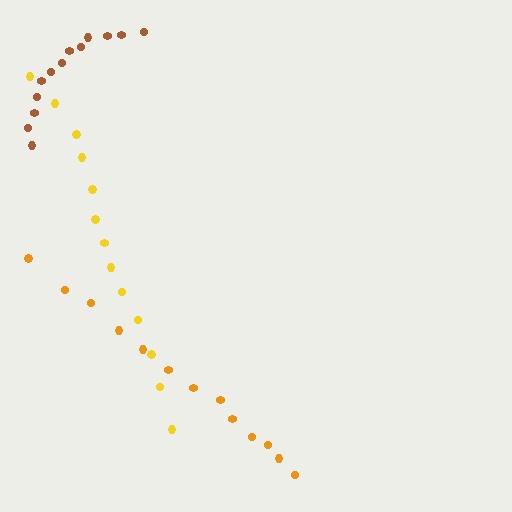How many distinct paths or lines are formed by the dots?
There are 3 distinct paths.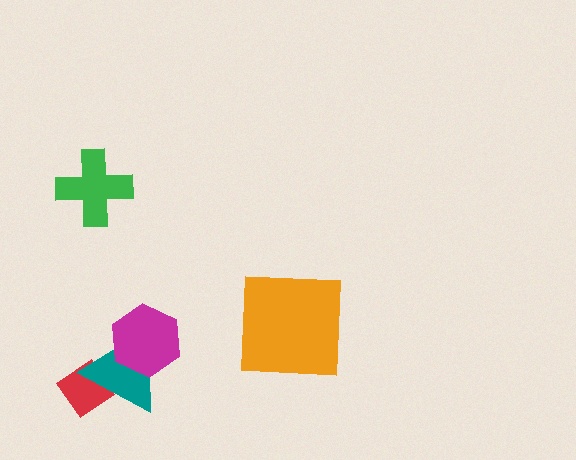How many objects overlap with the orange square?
0 objects overlap with the orange square.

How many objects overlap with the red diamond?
1 object overlaps with the red diamond.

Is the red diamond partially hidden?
Yes, it is partially covered by another shape.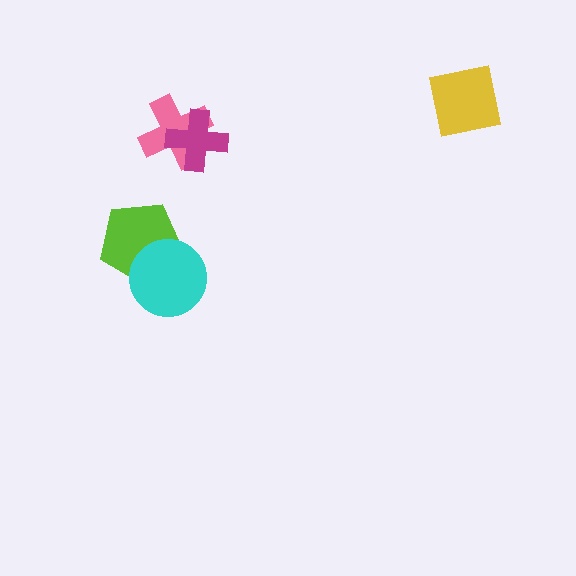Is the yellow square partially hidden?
No, no other shape covers it.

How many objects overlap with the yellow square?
0 objects overlap with the yellow square.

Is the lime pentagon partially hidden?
Yes, it is partially covered by another shape.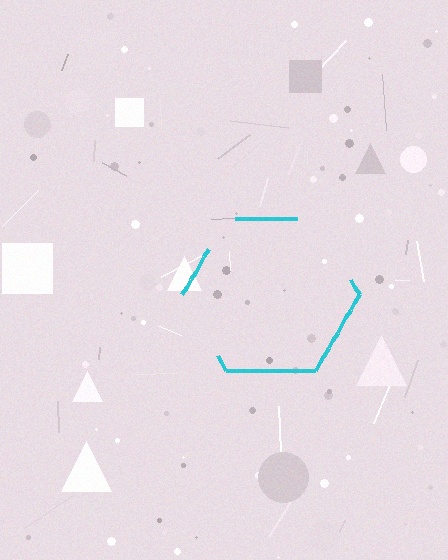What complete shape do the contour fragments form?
The contour fragments form a hexagon.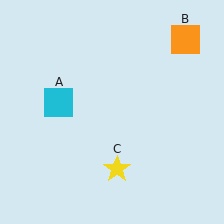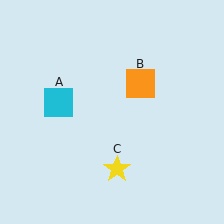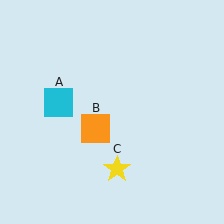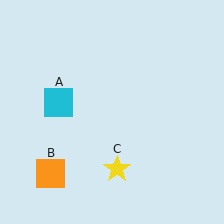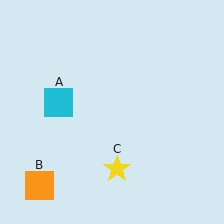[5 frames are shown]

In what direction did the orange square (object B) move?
The orange square (object B) moved down and to the left.